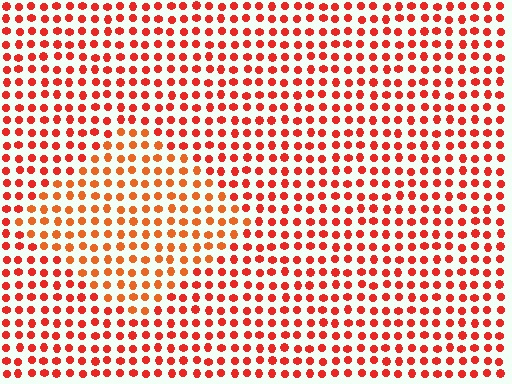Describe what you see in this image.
The image is filled with small red elements in a uniform arrangement. A diamond-shaped region is visible where the elements are tinted to a slightly different hue, forming a subtle color boundary.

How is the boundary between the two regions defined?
The boundary is defined purely by a slight shift in hue (about 19 degrees). Spacing, size, and orientation are identical on both sides.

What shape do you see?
I see a diamond.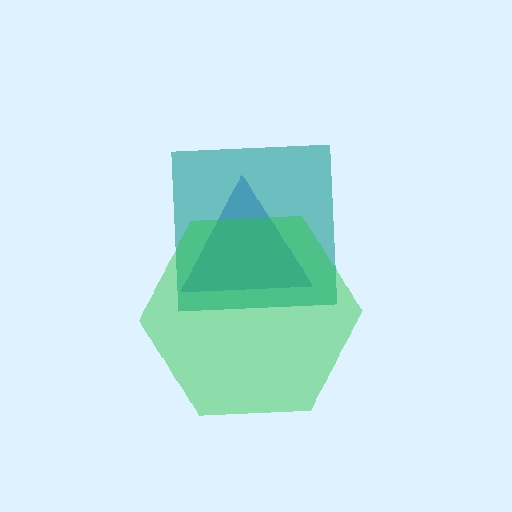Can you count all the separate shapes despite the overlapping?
Yes, there are 3 separate shapes.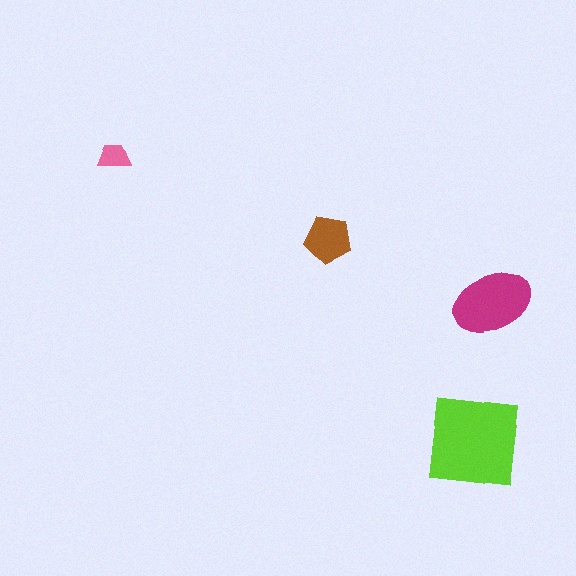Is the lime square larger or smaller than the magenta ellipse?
Larger.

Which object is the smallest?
The pink trapezoid.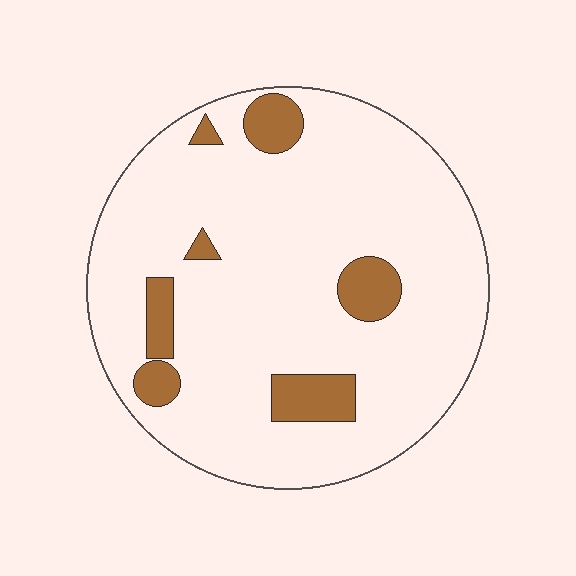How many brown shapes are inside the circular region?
7.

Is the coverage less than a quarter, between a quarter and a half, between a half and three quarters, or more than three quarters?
Less than a quarter.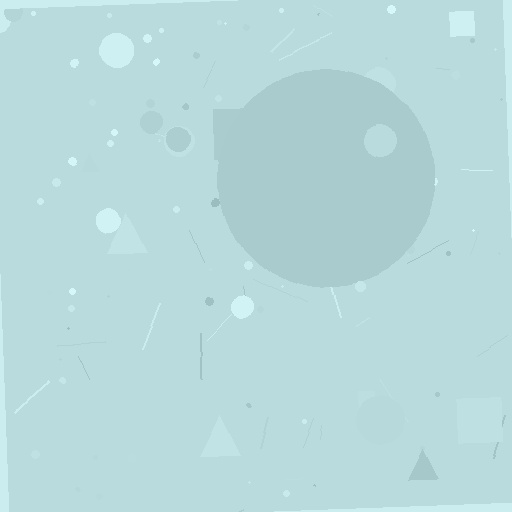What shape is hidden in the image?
A circle is hidden in the image.